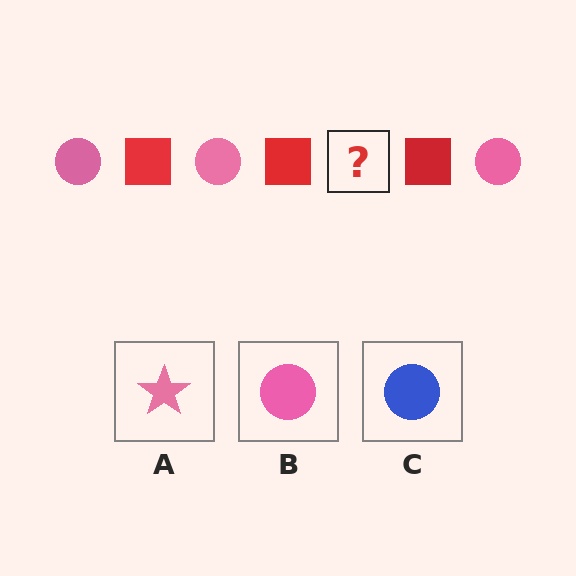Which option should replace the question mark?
Option B.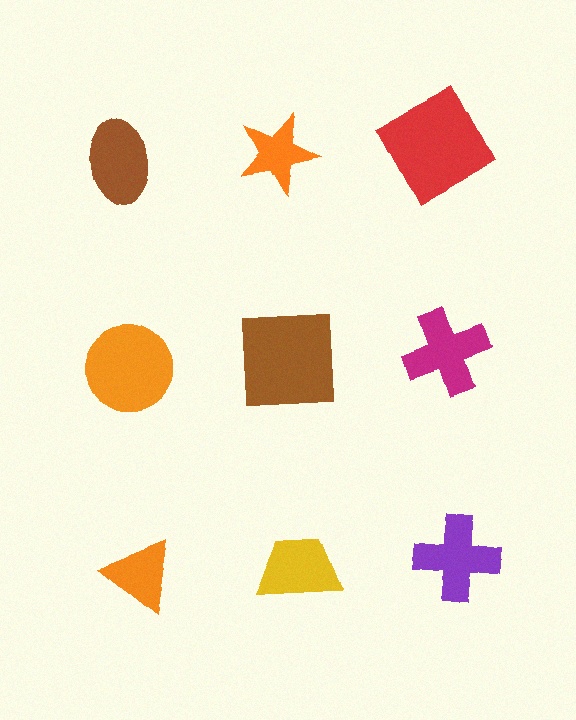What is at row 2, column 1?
An orange circle.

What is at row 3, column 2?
A yellow trapezoid.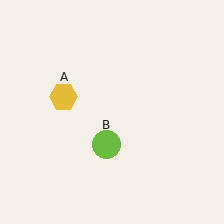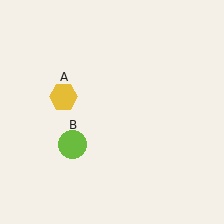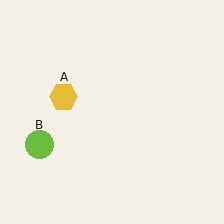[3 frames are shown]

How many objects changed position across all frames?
1 object changed position: lime circle (object B).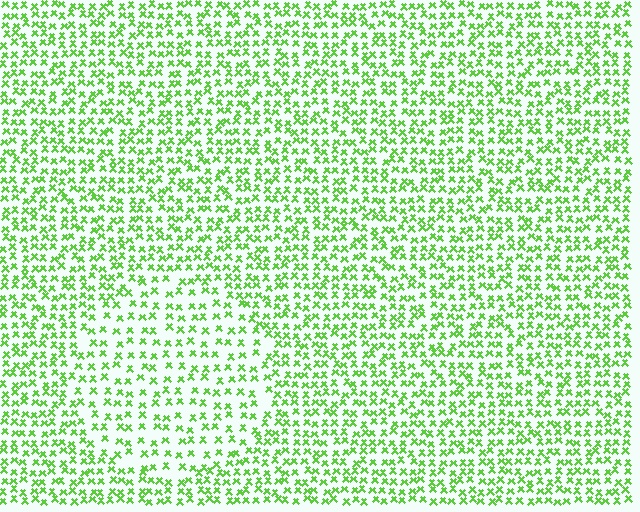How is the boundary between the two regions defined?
The boundary is defined by a change in element density (approximately 1.6x ratio). All elements are the same color, size, and shape.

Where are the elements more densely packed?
The elements are more densely packed outside the circle boundary.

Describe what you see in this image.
The image contains small lime elements arranged at two different densities. A circle-shaped region is visible where the elements are less densely packed than the surrounding area.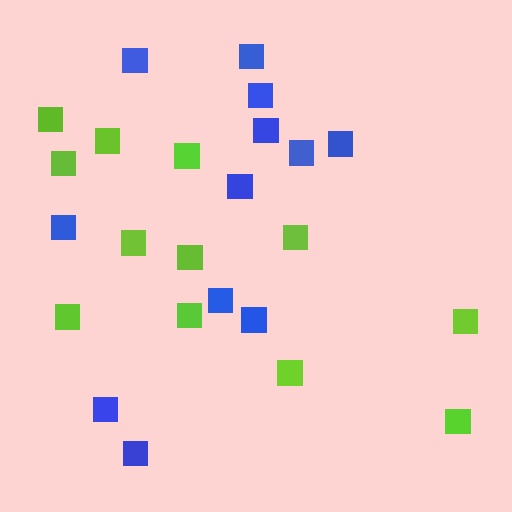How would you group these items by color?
There are 2 groups: one group of lime squares (12) and one group of blue squares (12).